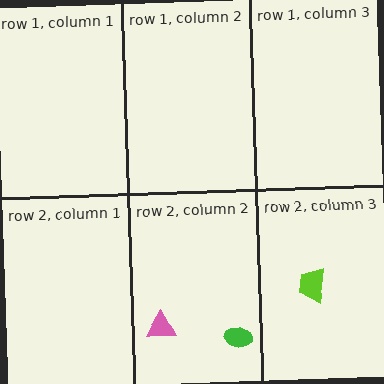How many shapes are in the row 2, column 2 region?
2.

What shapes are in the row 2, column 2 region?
The green ellipse, the pink triangle.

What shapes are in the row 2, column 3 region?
The lime trapezoid.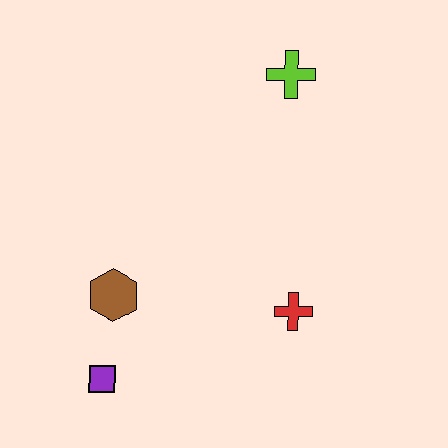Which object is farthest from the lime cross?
The purple square is farthest from the lime cross.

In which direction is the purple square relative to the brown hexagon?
The purple square is below the brown hexagon.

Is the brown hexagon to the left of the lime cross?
Yes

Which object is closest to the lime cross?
The red cross is closest to the lime cross.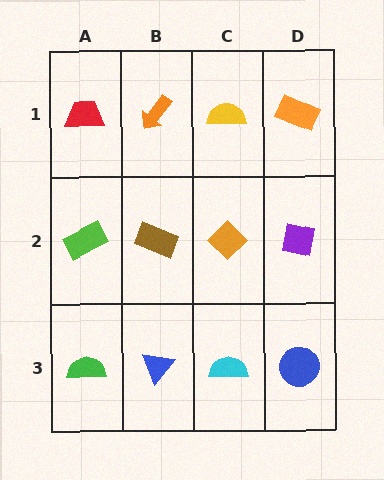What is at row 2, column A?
A lime rectangle.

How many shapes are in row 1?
4 shapes.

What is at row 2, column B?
A brown rectangle.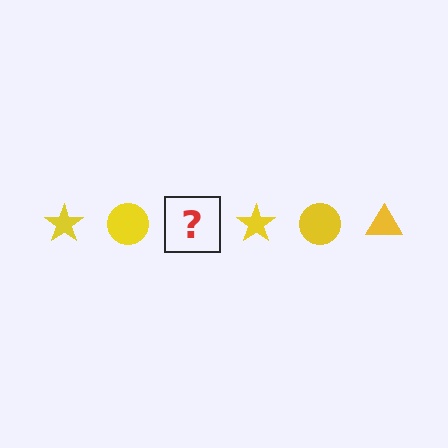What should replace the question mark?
The question mark should be replaced with a yellow triangle.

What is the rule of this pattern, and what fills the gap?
The rule is that the pattern cycles through star, circle, triangle shapes in yellow. The gap should be filled with a yellow triangle.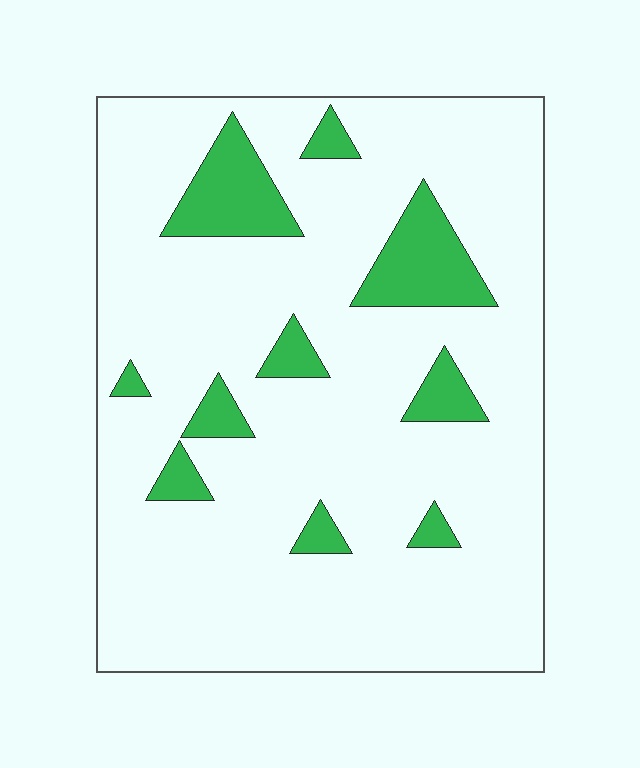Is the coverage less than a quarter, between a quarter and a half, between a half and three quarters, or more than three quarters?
Less than a quarter.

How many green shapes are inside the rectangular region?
10.